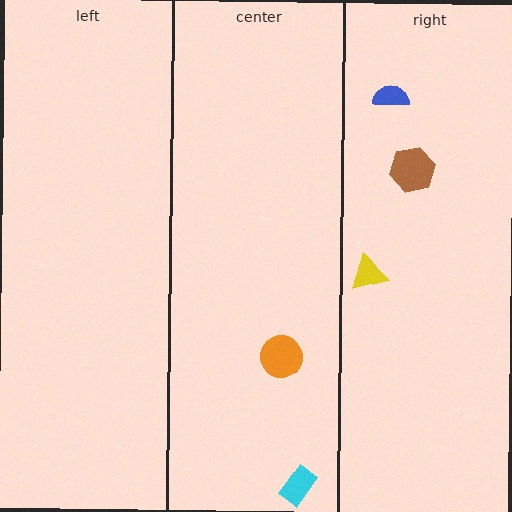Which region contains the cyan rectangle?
The center region.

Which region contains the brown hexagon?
The right region.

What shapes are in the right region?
The blue semicircle, the yellow triangle, the brown hexagon.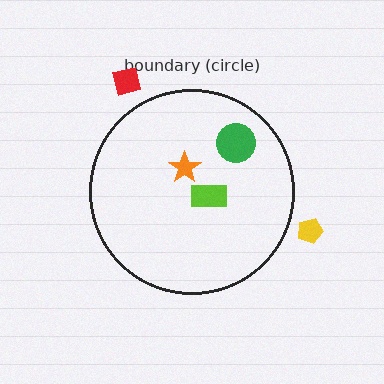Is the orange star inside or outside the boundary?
Inside.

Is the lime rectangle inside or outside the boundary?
Inside.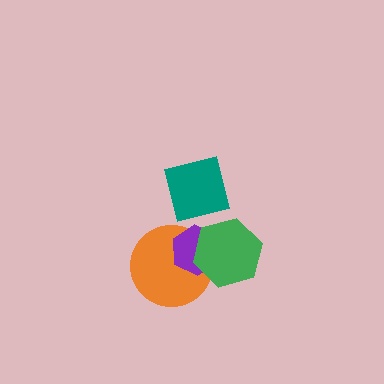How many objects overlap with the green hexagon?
2 objects overlap with the green hexagon.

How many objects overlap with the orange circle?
2 objects overlap with the orange circle.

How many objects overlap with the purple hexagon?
2 objects overlap with the purple hexagon.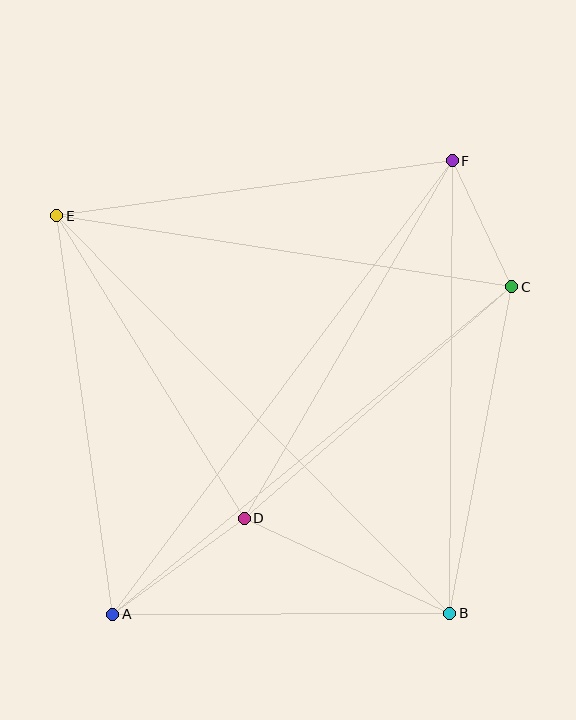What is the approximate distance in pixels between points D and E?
The distance between D and E is approximately 356 pixels.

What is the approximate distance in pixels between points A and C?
The distance between A and C is approximately 516 pixels.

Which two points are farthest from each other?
Points A and F are farthest from each other.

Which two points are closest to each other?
Points C and F are closest to each other.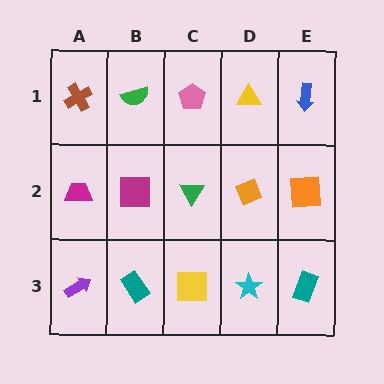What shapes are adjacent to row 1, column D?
An orange diamond (row 2, column D), a pink pentagon (row 1, column C), a blue arrow (row 1, column E).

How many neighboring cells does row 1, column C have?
3.